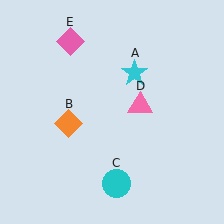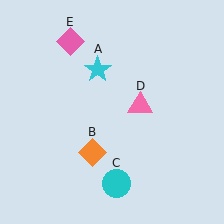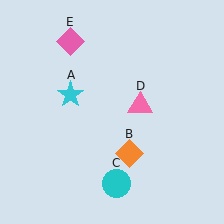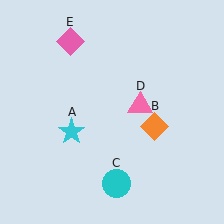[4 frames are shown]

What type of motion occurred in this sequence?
The cyan star (object A), orange diamond (object B) rotated counterclockwise around the center of the scene.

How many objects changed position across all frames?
2 objects changed position: cyan star (object A), orange diamond (object B).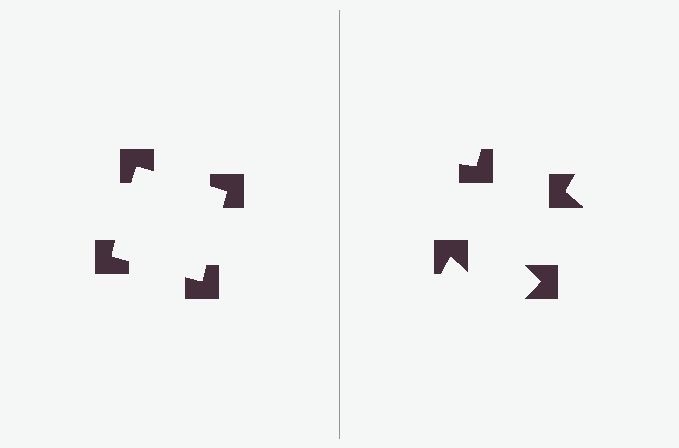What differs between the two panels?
The notched squares are positioned identically on both sides; only the wedge orientations differ. On the left they align to a square; on the right they are misaligned.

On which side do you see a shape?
An illusory square appears on the left side. On the right side the wedge cuts are rotated, so no coherent shape forms.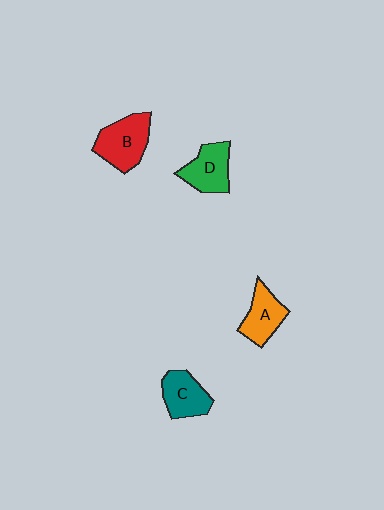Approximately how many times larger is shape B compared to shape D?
Approximately 1.2 times.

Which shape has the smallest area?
Shape A (orange).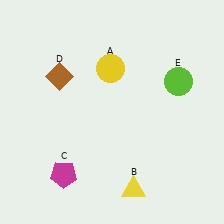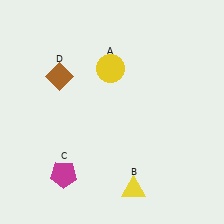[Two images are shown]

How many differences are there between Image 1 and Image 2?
There is 1 difference between the two images.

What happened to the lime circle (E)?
The lime circle (E) was removed in Image 2. It was in the top-right area of Image 1.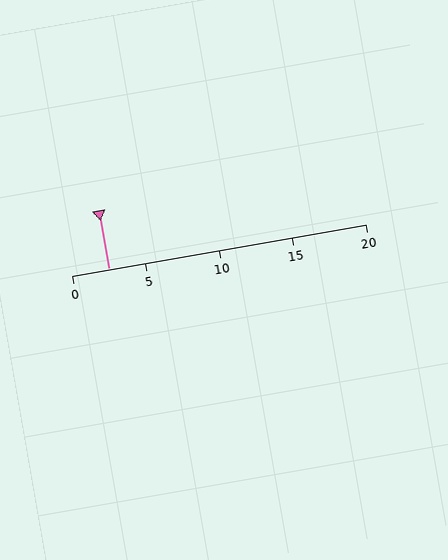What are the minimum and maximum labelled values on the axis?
The axis runs from 0 to 20.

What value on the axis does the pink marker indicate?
The marker indicates approximately 2.5.